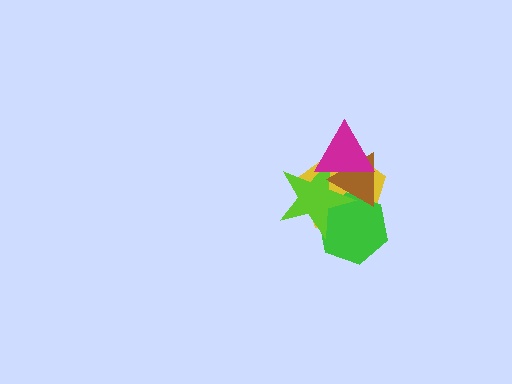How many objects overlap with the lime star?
4 objects overlap with the lime star.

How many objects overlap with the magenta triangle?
3 objects overlap with the magenta triangle.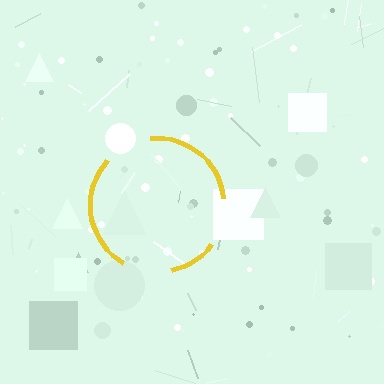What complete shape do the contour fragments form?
The contour fragments form a circle.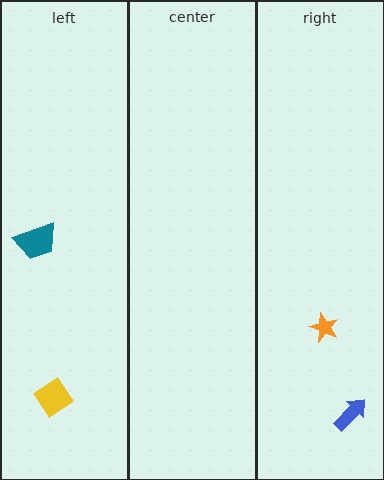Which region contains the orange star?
The right region.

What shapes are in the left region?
The yellow diamond, the teal trapezoid.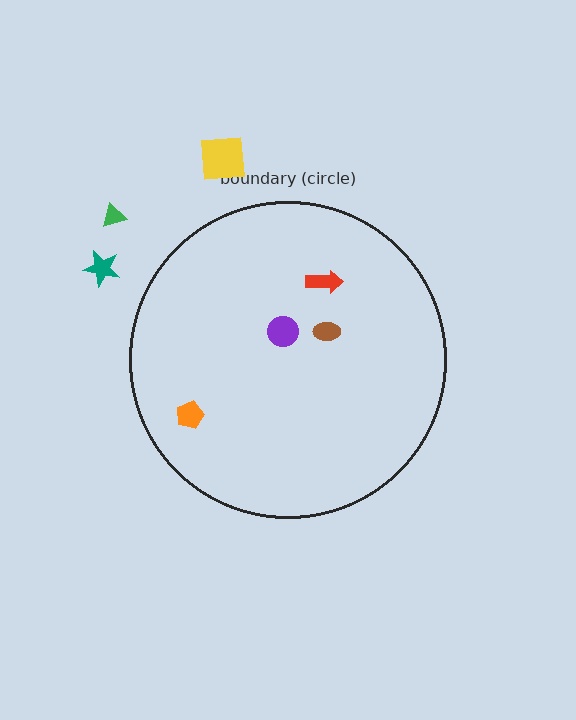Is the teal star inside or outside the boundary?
Outside.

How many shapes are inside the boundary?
4 inside, 3 outside.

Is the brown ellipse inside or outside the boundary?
Inside.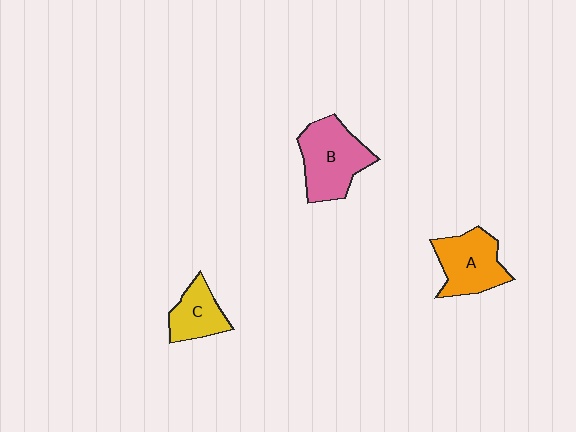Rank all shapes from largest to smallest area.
From largest to smallest: B (pink), A (orange), C (yellow).